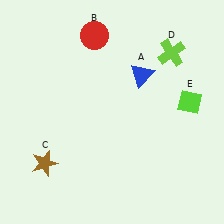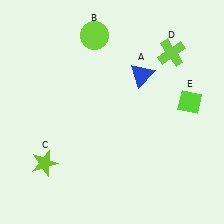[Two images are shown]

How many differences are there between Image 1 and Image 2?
There are 2 differences between the two images.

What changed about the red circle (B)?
In Image 1, B is red. In Image 2, it changed to lime.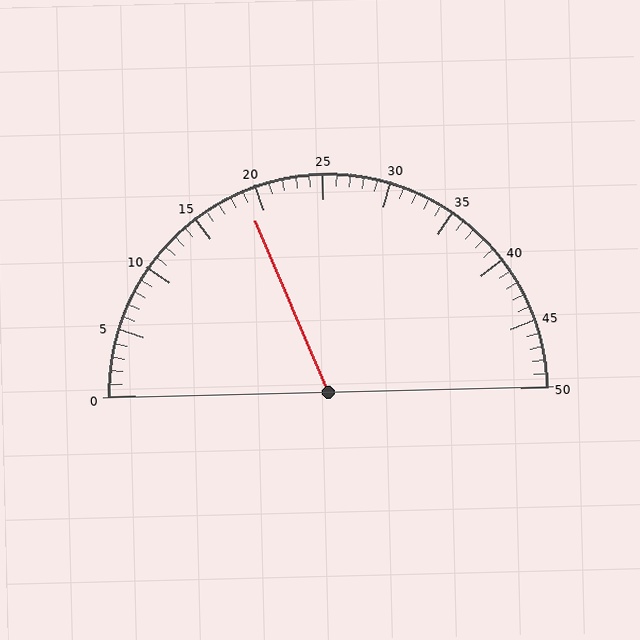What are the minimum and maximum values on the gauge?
The gauge ranges from 0 to 50.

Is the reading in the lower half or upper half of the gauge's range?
The reading is in the lower half of the range (0 to 50).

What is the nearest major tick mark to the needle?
The nearest major tick mark is 20.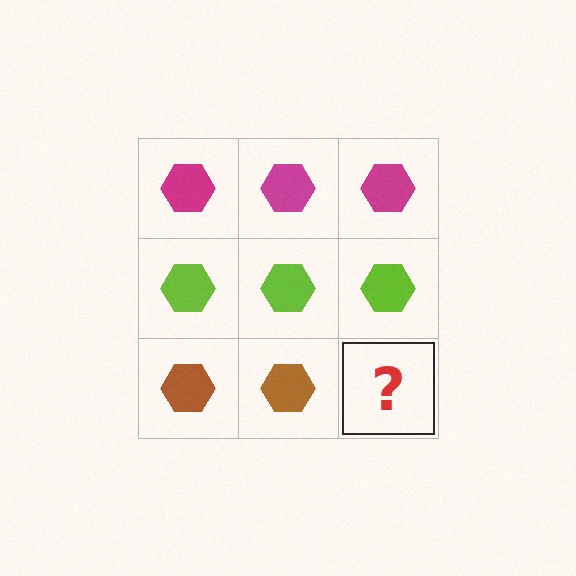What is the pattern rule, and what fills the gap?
The rule is that each row has a consistent color. The gap should be filled with a brown hexagon.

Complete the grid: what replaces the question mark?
The question mark should be replaced with a brown hexagon.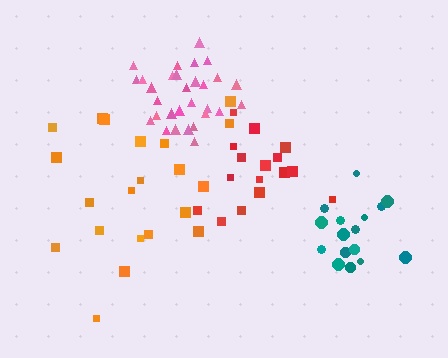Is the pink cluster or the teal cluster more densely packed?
Pink.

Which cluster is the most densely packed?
Pink.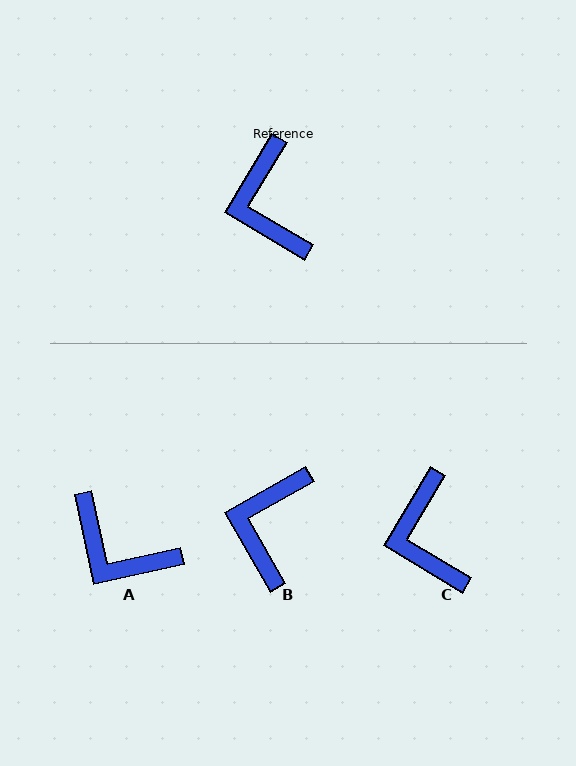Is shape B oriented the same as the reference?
No, it is off by about 30 degrees.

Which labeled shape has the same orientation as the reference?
C.